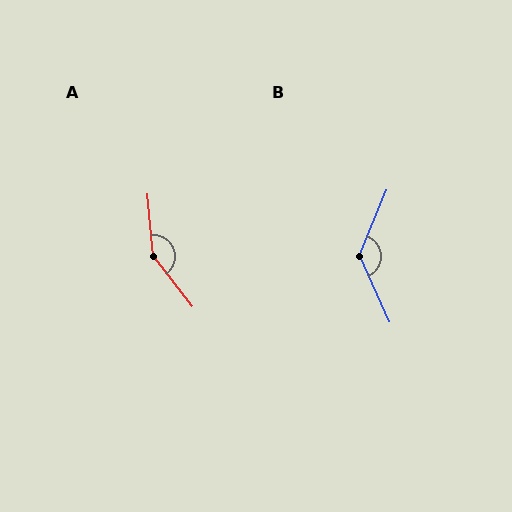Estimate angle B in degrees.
Approximately 134 degrees.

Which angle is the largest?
A, at approximately 147 degrees.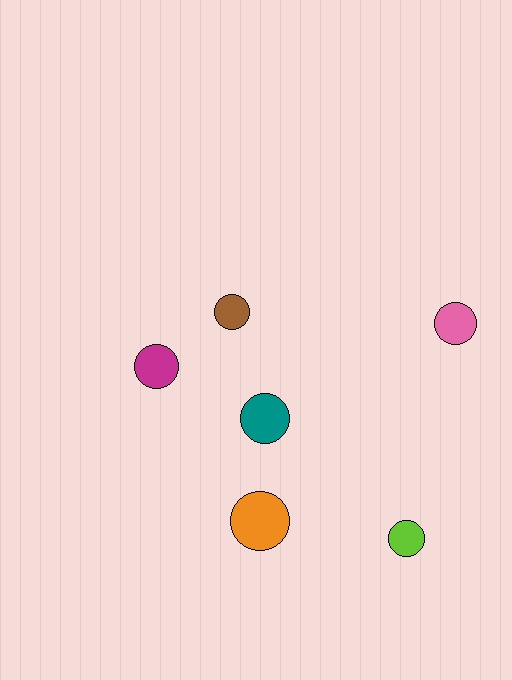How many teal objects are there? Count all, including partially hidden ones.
There is 1 teal object.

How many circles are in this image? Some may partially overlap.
There are 6 circles.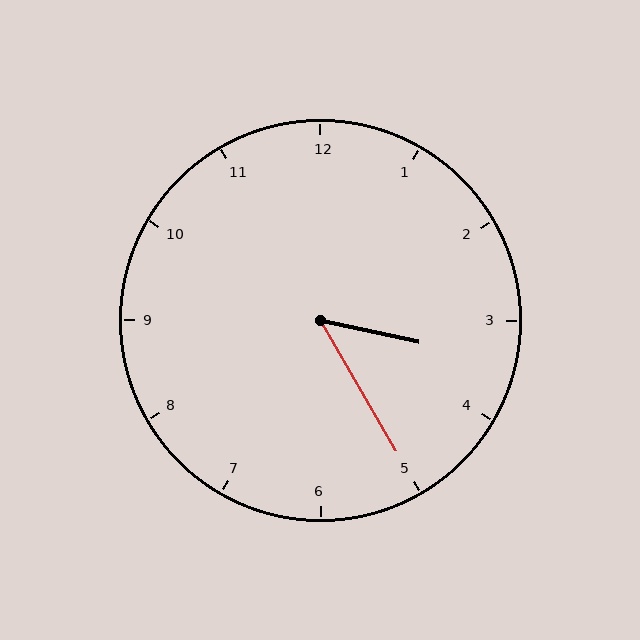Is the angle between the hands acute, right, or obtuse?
It is acute.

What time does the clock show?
3:25.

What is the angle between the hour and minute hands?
Approximately 48 degrees.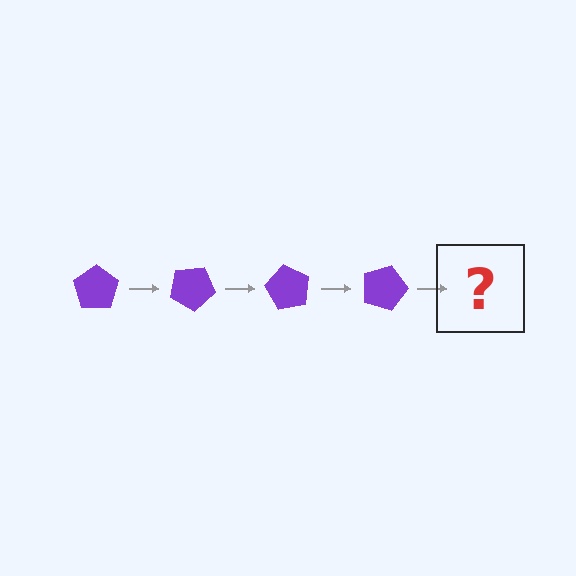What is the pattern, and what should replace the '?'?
The pattern is that the pentagon rotates 30 degrees each step. The '?' should be a purple pentagon rotated 120 degrees.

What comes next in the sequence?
The next element should be a purple pentagon rotated 120 degrees.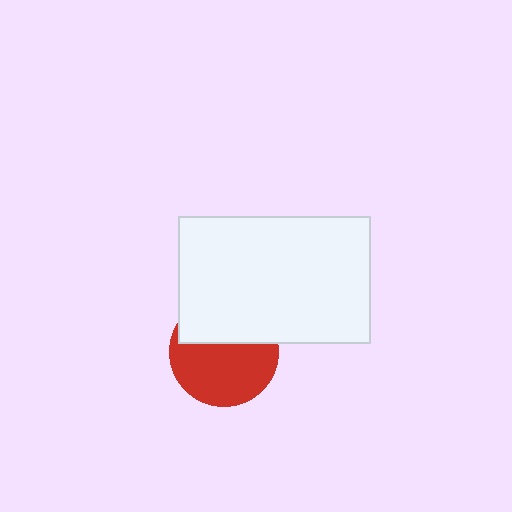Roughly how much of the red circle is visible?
About half of it is visible (roughly 61%).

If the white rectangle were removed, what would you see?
You would see the complete red circle.